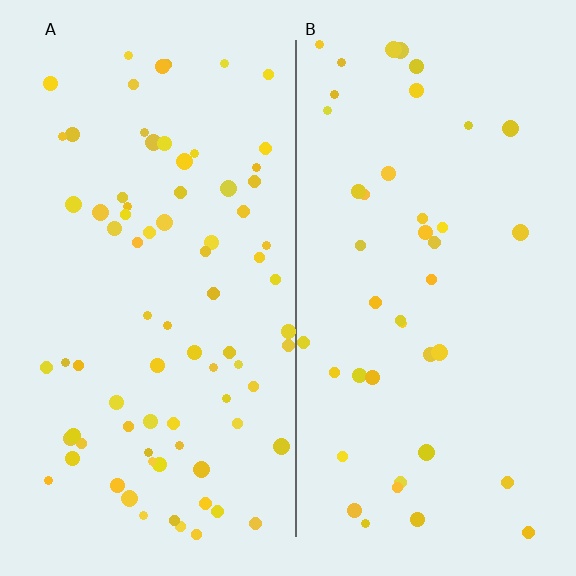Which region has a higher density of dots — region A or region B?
A (the left).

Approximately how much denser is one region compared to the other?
Approximately 1.8× — region A over region B.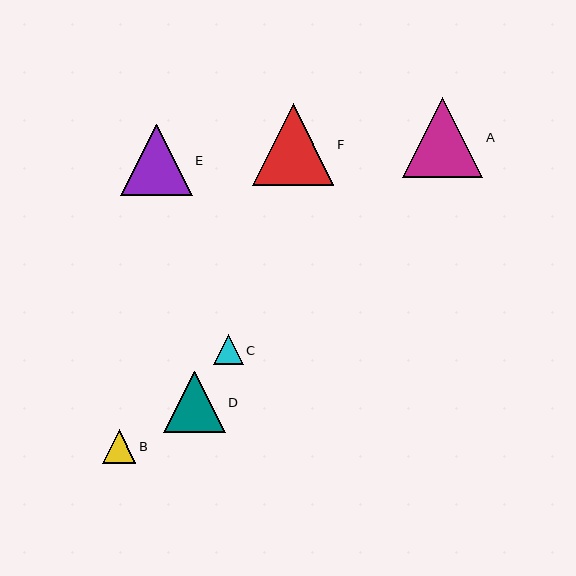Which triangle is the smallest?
Triangle C is the smallest with a size of approximately 30 pixels.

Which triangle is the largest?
Triangle F is the largest with a size of approximately 82 pixels.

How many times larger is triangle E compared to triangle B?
Triangle E is approximately 2.1 times the size of triangle B.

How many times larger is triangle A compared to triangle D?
Triangle A is approximately 1.3 times the size of triangle D.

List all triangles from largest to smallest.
From largest to smallest: F, A, E, D, B, C.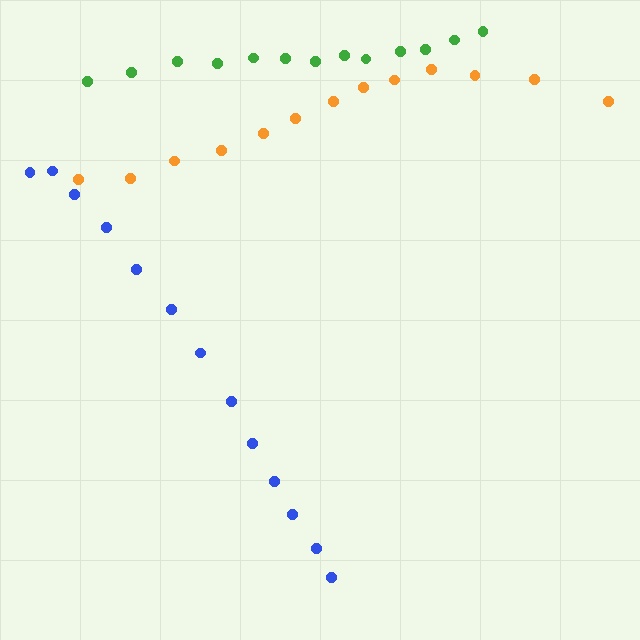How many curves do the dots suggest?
There are 3 distinct paths.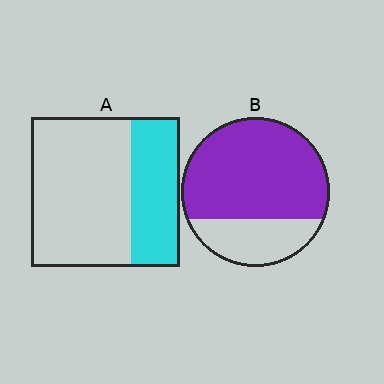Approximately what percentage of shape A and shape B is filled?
A is approximately 35% and B is approximately 70%.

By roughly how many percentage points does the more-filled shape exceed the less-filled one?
By roughly 40 percentage points (B over A).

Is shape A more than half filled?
No.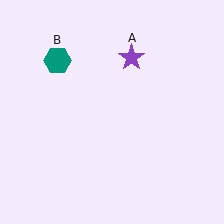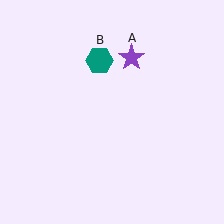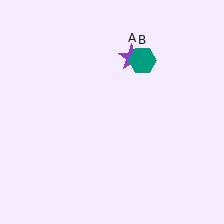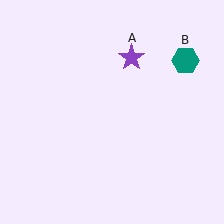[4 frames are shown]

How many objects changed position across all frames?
1 object changed position: teal hexagon (object B).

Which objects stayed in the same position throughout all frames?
Purple star (object A) remained stationary.